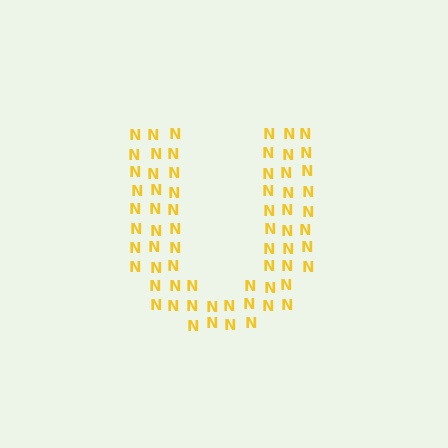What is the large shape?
The large shape is the letter U.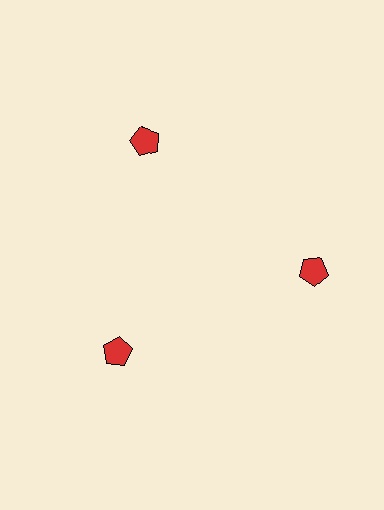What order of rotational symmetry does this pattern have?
This pattern has 3-fold rotational symmetry.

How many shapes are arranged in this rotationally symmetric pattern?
There are 3 shapes, arranged in 3 groups of 1.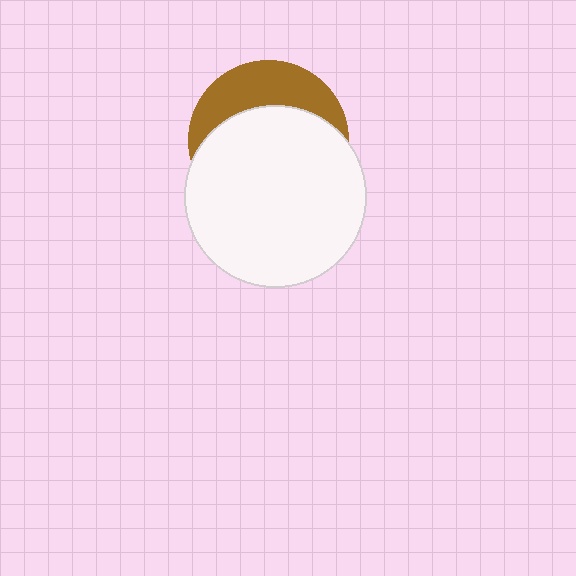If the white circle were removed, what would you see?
You would see the complete brown circle.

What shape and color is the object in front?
The object in front is a white circle.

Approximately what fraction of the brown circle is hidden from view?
Roughly 67% of the brown circle is hidden behind the white circle.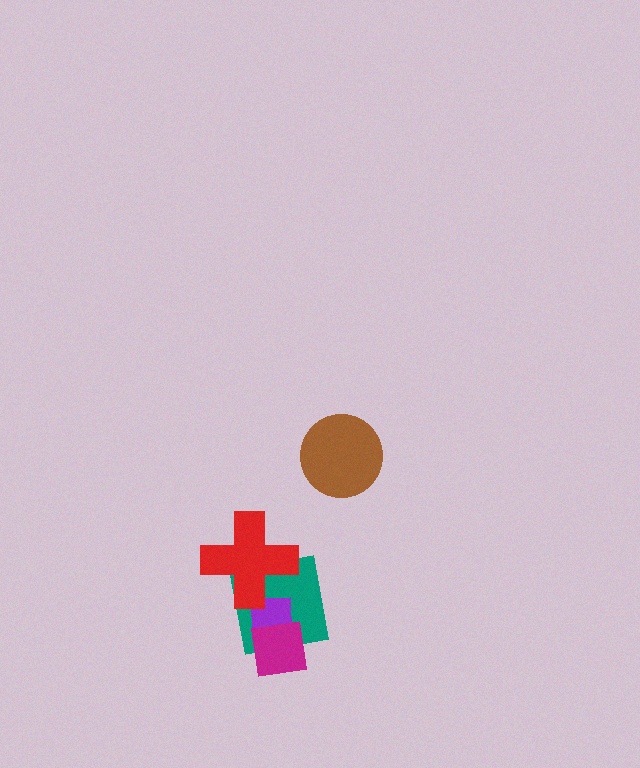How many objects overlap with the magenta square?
2 objects overlap with the magenta square.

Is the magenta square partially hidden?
No, no other shape covers it.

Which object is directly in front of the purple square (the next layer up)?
The magenta square is directly in front of the purple square.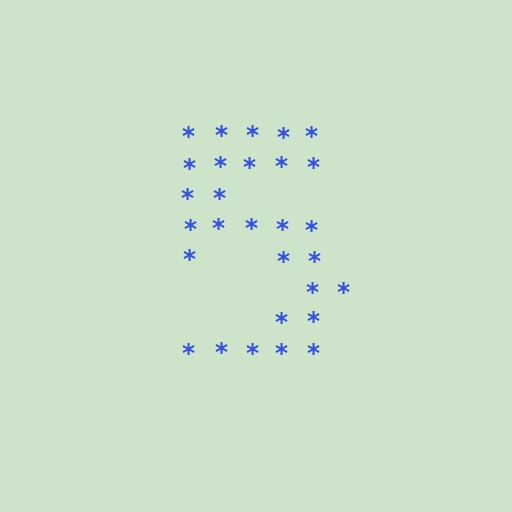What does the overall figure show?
The overall figure shows the digit 5.